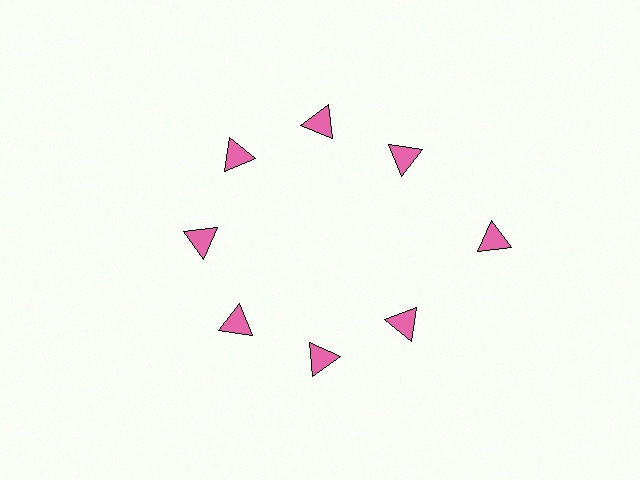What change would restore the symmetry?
The symmetry would be restored by moving it inward, back onto the ring so that all 8 triangles sit at equal angles and equal distance from the center.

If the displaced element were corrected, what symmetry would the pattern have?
It would have 8-fold rotational symmetry — the pattern would map onto itself every 45 degrees.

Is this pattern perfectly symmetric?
No. The 8 pink triangles are arranged in a ring, but one element near the 3 o'clock position is pushed outward from the center, breaking the 8-fold rotational symmetry.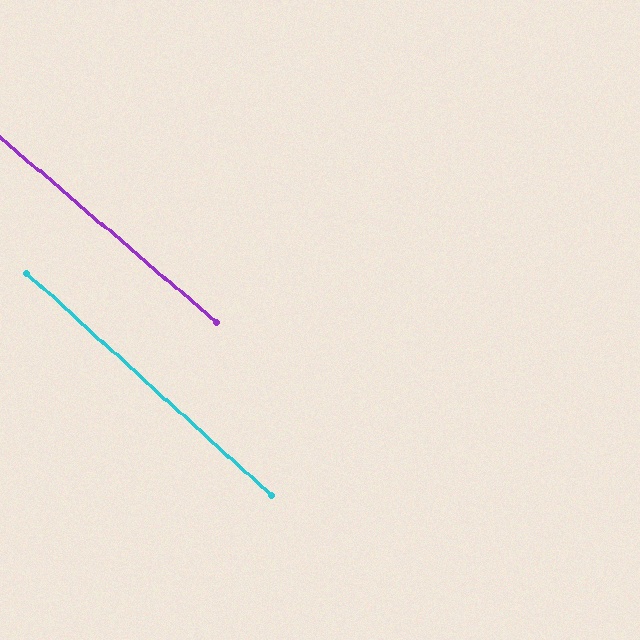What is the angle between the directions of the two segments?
Approximately 2 degrees.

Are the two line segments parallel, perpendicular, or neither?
Parallel — their directions differ by only 1.8°.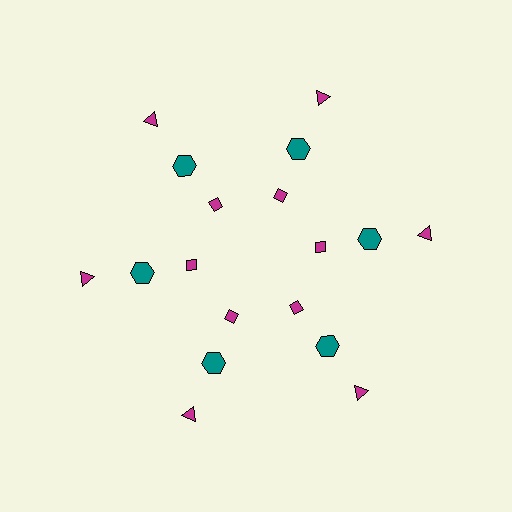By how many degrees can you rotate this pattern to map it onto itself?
The pattern maps onto itself every 60 degrees of rotation.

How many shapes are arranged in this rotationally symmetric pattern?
There are 18 shapes, arranged in 6 groups of 3.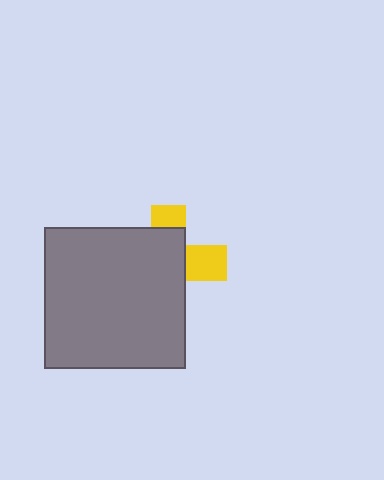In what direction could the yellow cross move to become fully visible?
The yellow cross could move right. That would shift it out from behind the gray square entirely.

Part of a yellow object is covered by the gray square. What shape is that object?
It is a cross.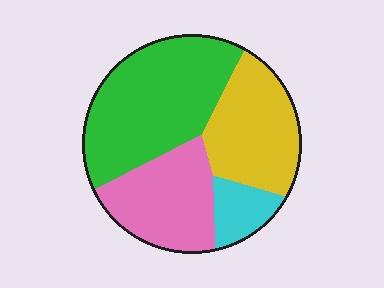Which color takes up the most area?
Green, at roughly 40%.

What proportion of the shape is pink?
Pink covers around 25% of the shape.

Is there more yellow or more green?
Green.